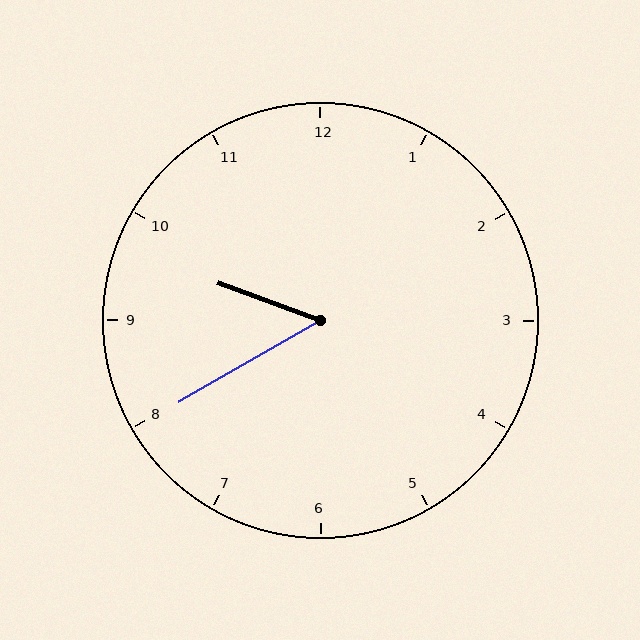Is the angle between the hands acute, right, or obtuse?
It is acute.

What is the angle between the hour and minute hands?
Approximately 50 degrees.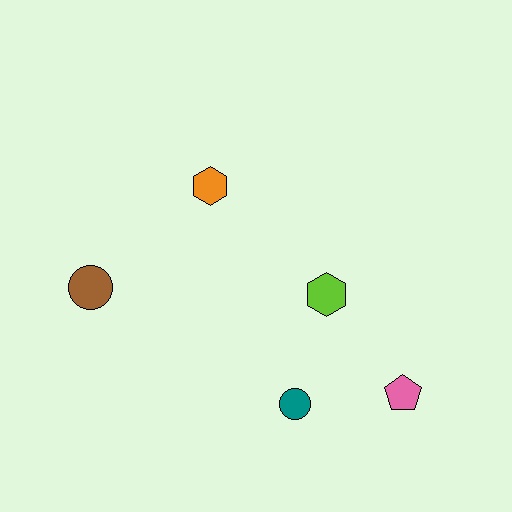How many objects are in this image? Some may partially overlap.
There are 5 objects.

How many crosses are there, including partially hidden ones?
There are no crosses.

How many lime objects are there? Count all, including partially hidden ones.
There is 1 lime object.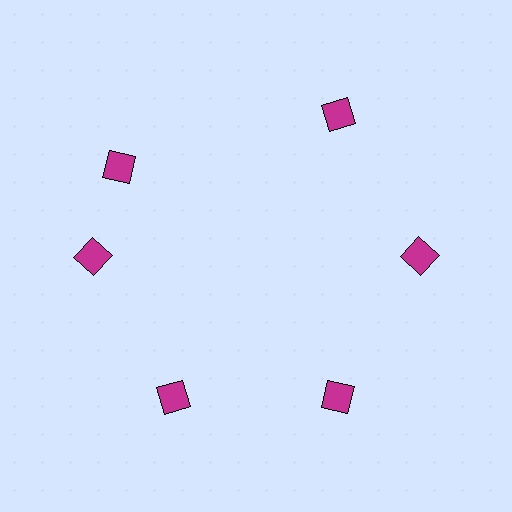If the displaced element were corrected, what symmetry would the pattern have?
It would have 6-fold rotational symmetry — the pattern would map onto itself every 60 degrees.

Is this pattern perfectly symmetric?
No. The 6 magenta diamonds are arranged in a ring, but one element near the 11 o'clock position is rotated out of alignment along the ring, breaking the 6-fold rotational symmetry.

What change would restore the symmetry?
The symmetry would be restored by rotating it back into even spacing with its neighbors so that all 6 diamonds sit at equal angles and equal distance from the center.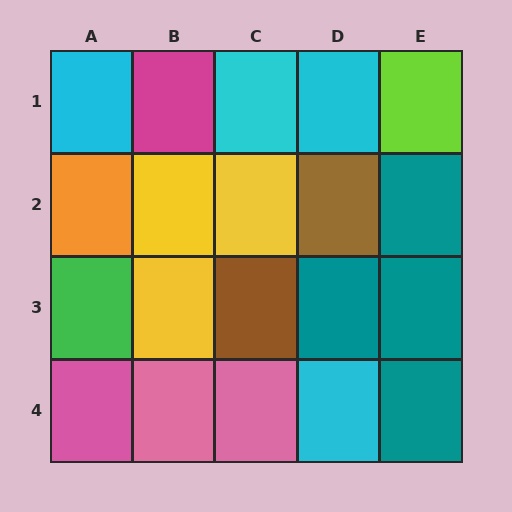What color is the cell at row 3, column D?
Teal.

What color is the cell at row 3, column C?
Brown.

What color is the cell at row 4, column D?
Cyan.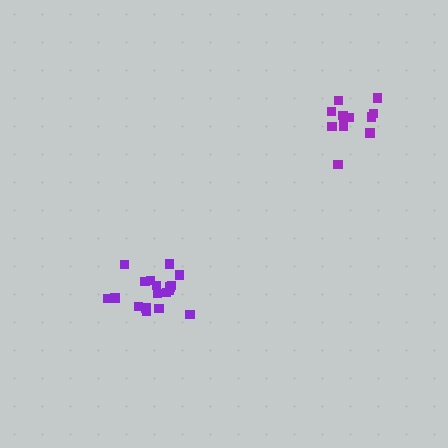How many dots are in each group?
Group 1: 18 dots, Group 2: 12 dots (30 total).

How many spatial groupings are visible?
There are 2 spatial groupings.